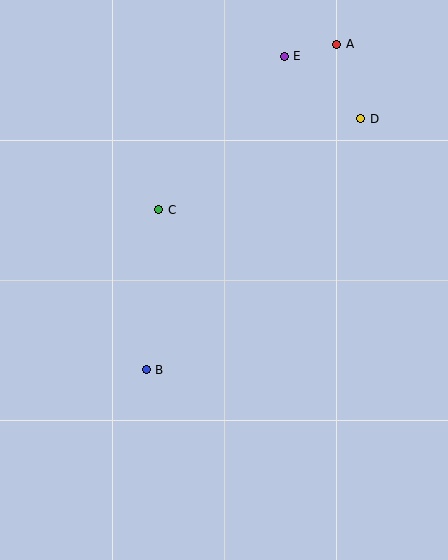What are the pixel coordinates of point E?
Point E is at (284, 56).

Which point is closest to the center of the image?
Point C at (159, 210) is closest to the center.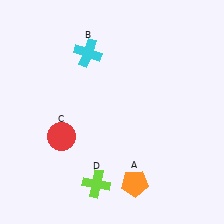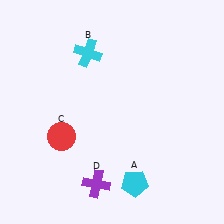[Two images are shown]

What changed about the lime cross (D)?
In Image 1, D is lime. In Image 2, it changed to purple.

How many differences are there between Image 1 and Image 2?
There are 2 differences between the two images.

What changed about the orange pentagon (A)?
In Image 1, A is orange. In Image 2, it changed to cyan.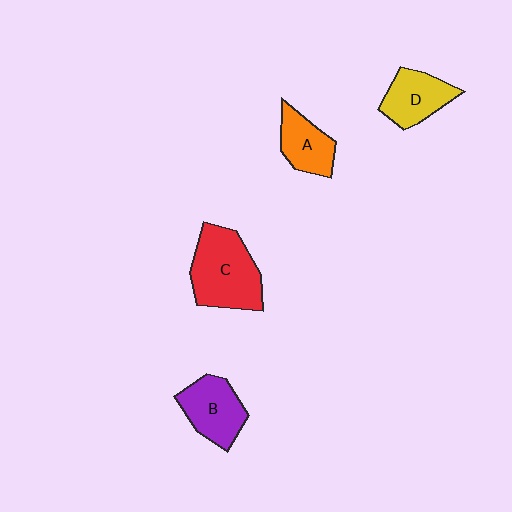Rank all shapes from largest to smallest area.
From largest to smallest: C (red), B (purple), D (yellow), A (orange).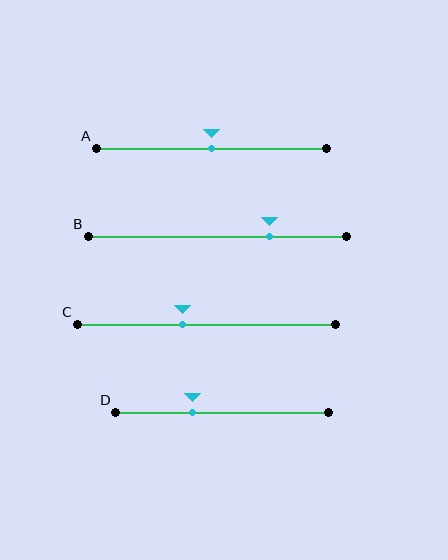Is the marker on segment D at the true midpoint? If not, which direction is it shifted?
No, the marker on segment D is shifted to the left by about 14% of the segment length.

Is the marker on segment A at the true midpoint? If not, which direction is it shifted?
Yes, the marker on segment A is at the true midpoint.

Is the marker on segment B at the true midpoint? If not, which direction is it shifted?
No, the marker on segment B is shifted to the right by about 20% of the segment length.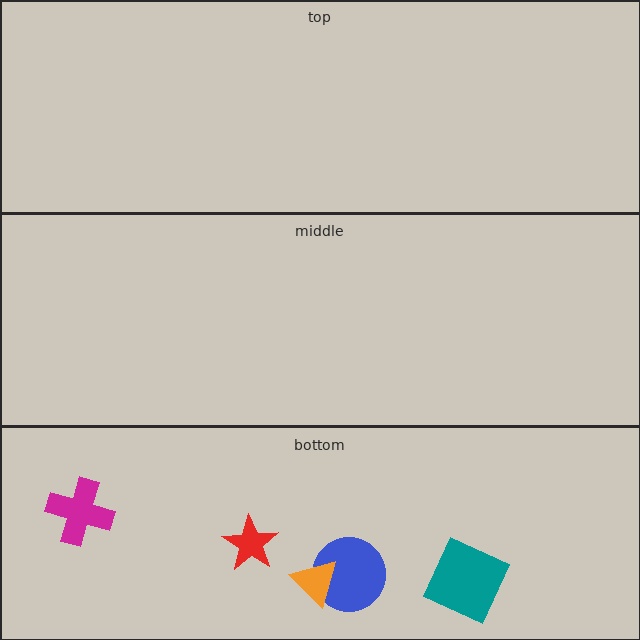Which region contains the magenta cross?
The bottom region.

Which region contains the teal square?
The bottom region.